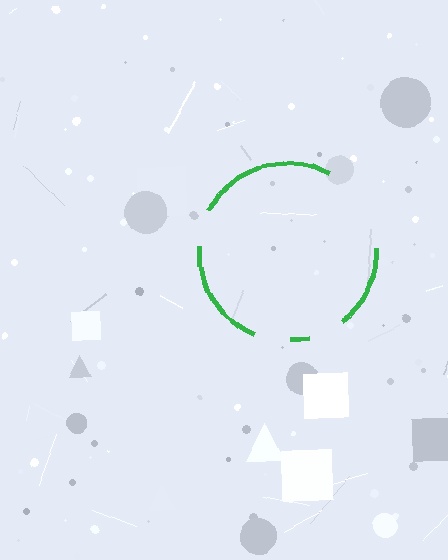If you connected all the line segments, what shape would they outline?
They would outline a circle.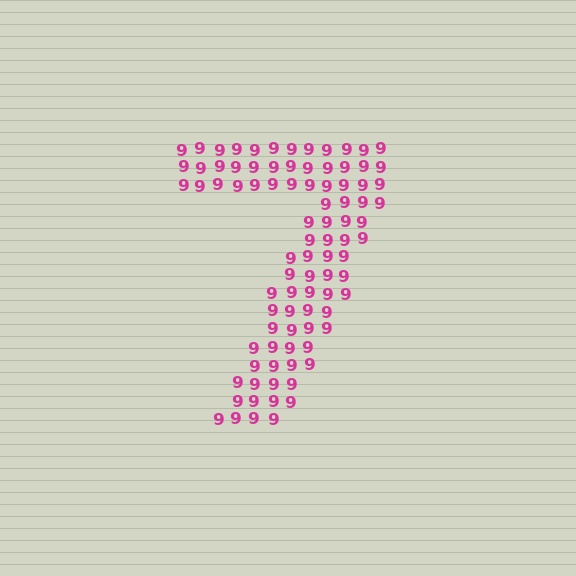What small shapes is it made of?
It is made of small digit 9's.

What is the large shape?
The large shape is the digit 7.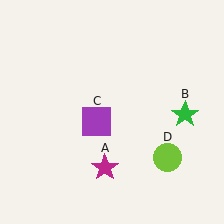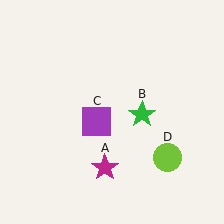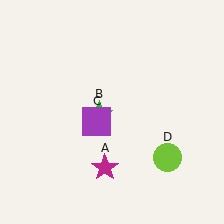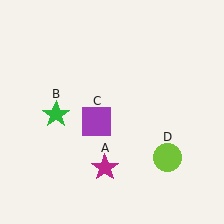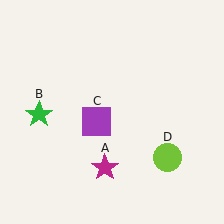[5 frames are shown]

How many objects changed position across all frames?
1 object changed position: green star (object B).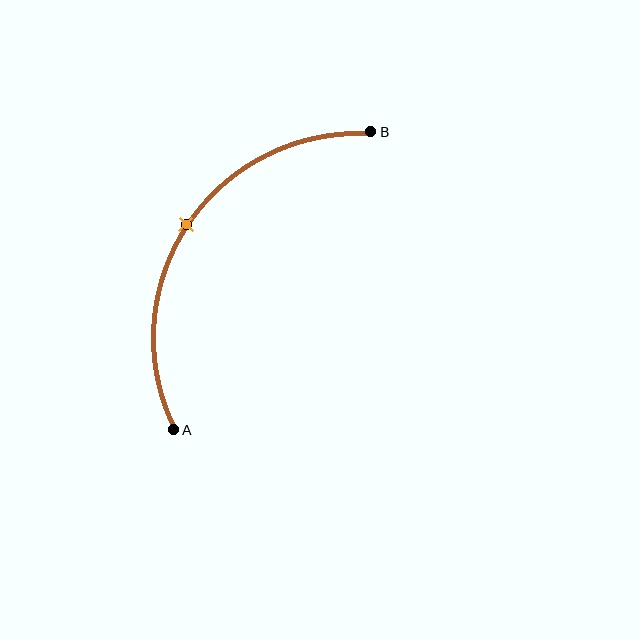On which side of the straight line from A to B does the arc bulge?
The arc bulges to the left of the straight line connecting A and B.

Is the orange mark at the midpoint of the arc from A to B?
Yes. The orange mark lies on the arc at equal arc-length from both A and B — it is the arc midpoint.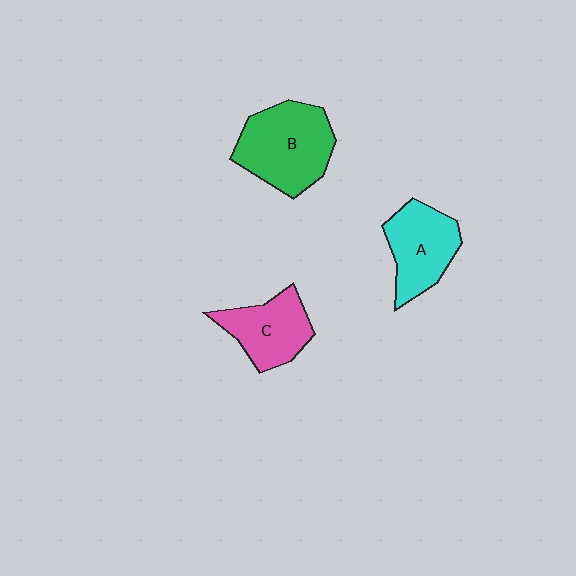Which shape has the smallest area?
Shape C (pink).